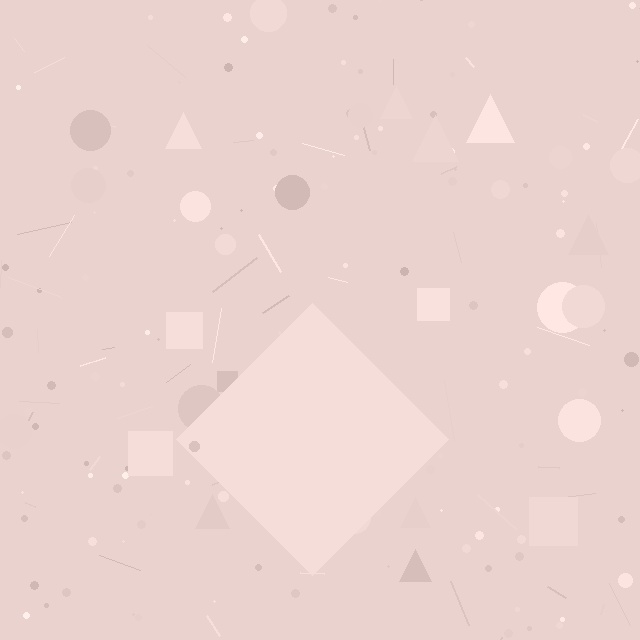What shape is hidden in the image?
A diamond is hidden in the image.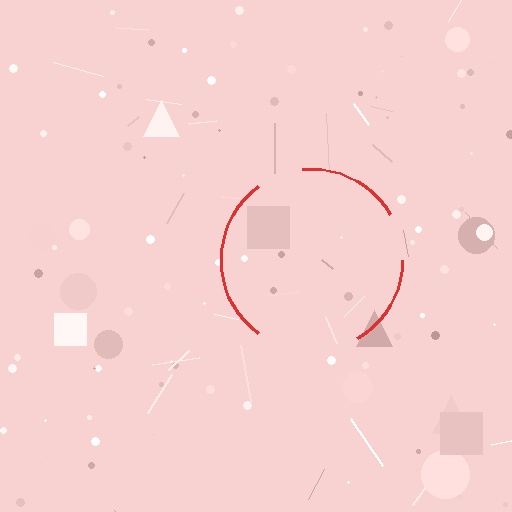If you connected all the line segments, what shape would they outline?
They would outline a circle.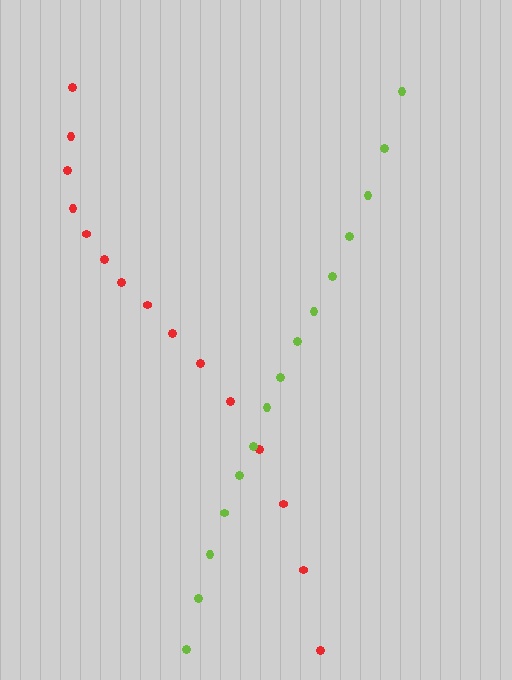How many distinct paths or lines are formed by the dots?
There are 2 distinct paths.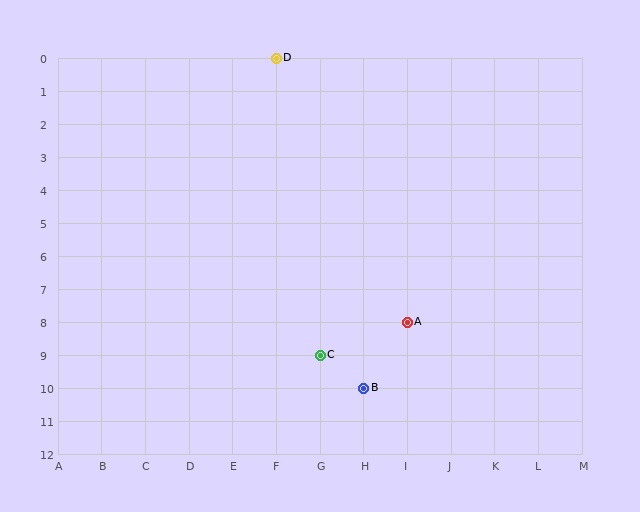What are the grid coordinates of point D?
Point D is at grid coordinates (F, 0).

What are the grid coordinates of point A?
Point A is at grid coordinates (I, 8).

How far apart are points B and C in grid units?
Points B and C are 1 column and 1 row apart (about 1.4 grid units diagonally).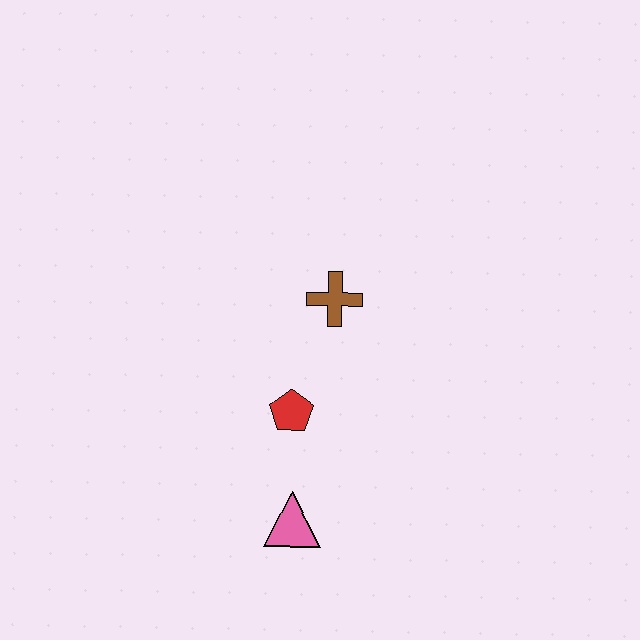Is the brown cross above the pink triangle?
Yes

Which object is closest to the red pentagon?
The pink triangle is closest to the red pentagon.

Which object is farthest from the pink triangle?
The brown cross is farthest from the pink triangle.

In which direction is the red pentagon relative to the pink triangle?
The red pentagon is above the pink triangle.